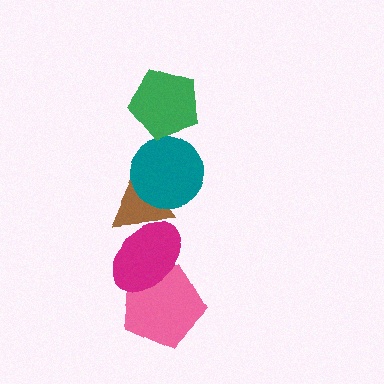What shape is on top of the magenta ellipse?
The brown triangle is on top of the magenta ellipse.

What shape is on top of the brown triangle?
The teal circle is on top of the brown triangle.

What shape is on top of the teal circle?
The green pentagon is on top of the teal circle.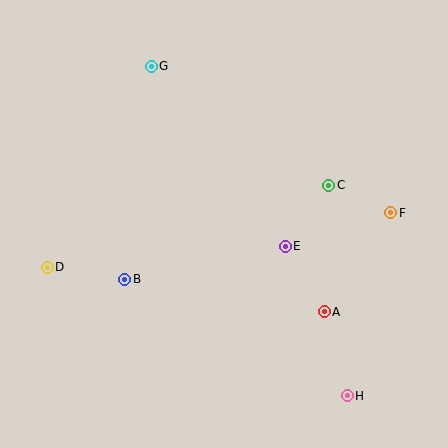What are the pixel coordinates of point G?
Point G is at (151, 66).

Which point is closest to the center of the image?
Point E at (285, 246) is closest to the center.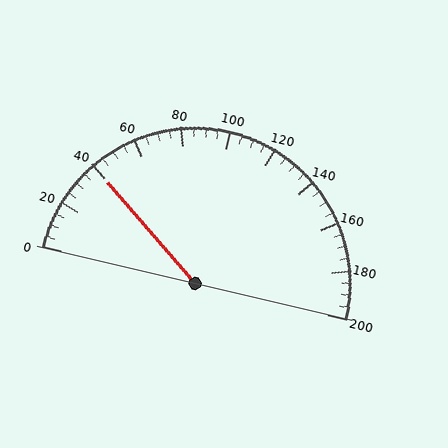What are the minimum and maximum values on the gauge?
The gauge ranges from 0 to 200.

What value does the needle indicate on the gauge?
The needle indicates approximately 40.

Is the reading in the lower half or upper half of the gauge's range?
The reading is in the lower half of the range (0 to 200).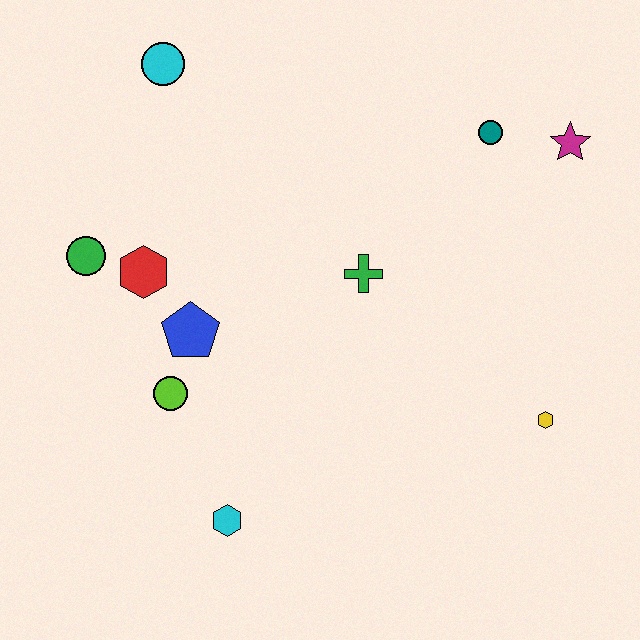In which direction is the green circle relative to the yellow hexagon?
The green circle is to the left of the yellow hexagon.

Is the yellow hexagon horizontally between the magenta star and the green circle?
Yes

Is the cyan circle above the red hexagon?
Yes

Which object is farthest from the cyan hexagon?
The magenta star is farthest from the cyan hexagon.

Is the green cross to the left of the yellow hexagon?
Yes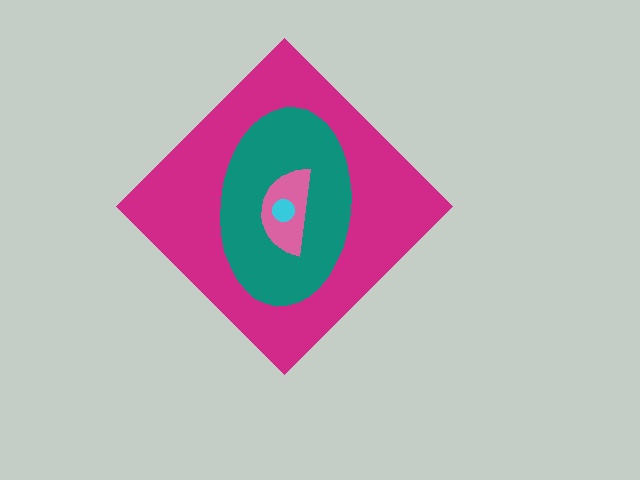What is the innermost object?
The cyan circle.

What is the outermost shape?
The magenta diamond.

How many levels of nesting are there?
4.